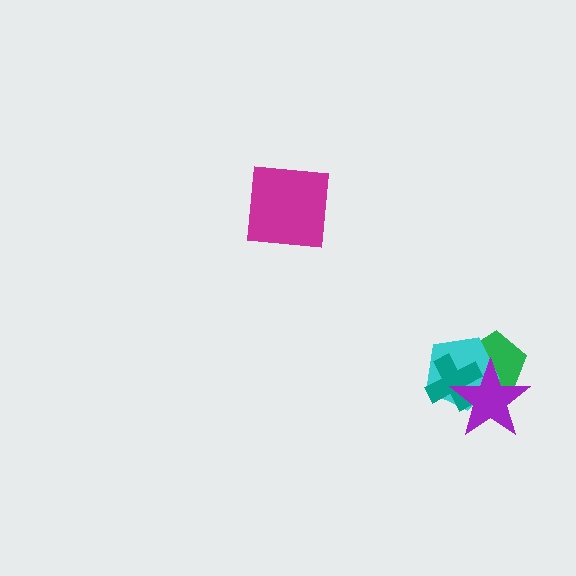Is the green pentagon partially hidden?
Yes, it is partially covered by another shape.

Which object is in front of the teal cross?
The purple star is in front of the teal cross.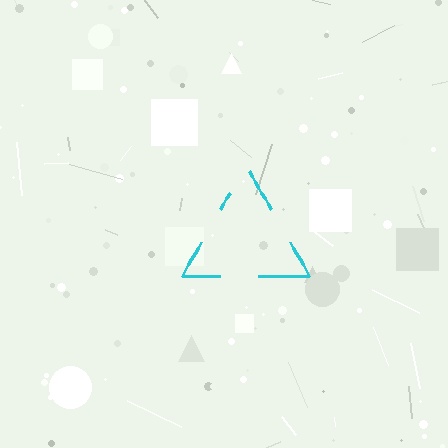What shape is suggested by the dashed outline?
The dashed outline suggests a triangle.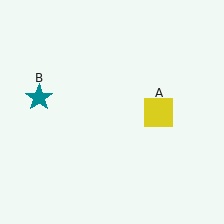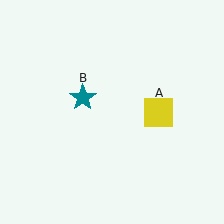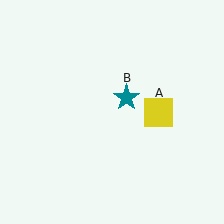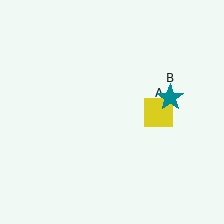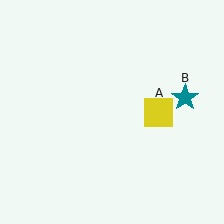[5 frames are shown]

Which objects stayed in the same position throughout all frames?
Yellow square (object A) remained stationary.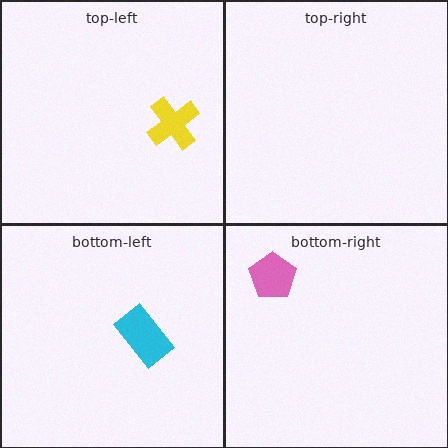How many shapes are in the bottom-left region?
1.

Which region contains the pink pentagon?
The bottom-right region.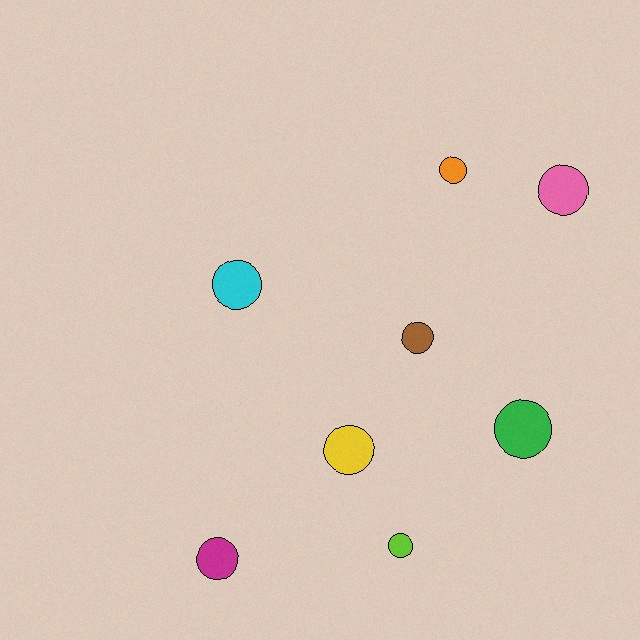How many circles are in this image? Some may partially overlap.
There are 8 circles.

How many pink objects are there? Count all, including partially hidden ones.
There is 1 pink object.